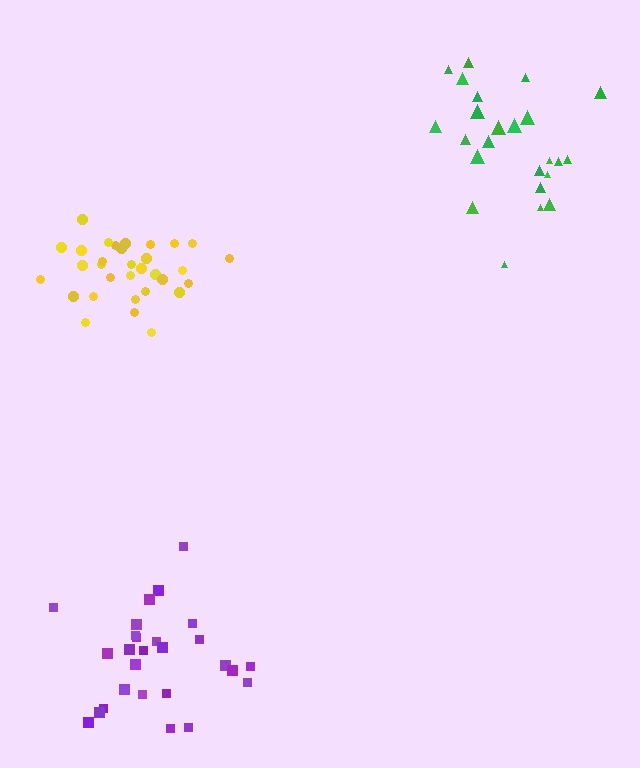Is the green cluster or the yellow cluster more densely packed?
Yellow.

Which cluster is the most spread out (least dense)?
Green.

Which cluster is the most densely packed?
Yellow.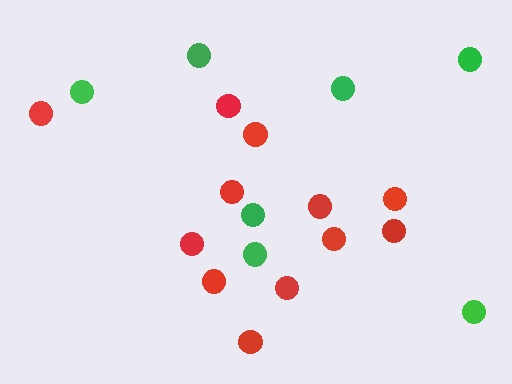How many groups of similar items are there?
There are 2 groups: one group of red circles (12) and one group of green circles (7).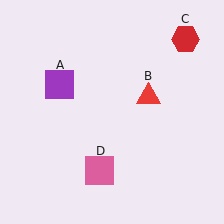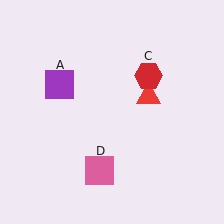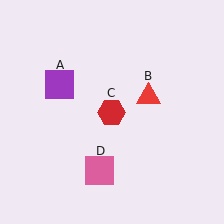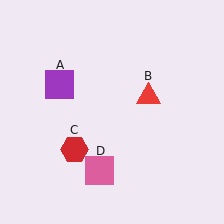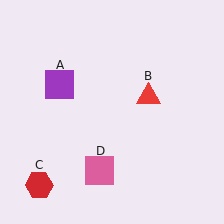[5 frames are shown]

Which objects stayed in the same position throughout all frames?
Purple square (object A) and red triangle (object B) and pink square (object D) remained stationary.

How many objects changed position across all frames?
1 object changed position: red hexagon (object C).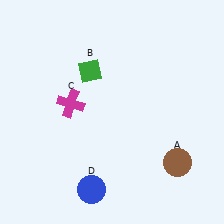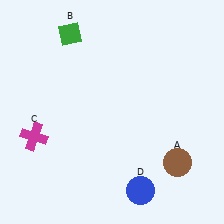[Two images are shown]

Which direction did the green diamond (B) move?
The green diamond (B) moved up.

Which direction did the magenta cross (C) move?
The magenta cross (C) moved left.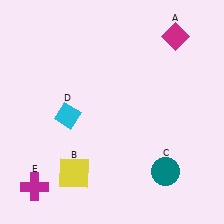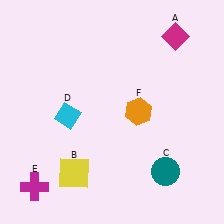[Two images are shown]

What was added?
An orange hexagon (F) was added in Image 2.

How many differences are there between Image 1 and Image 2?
There is 1 difference between the two images.